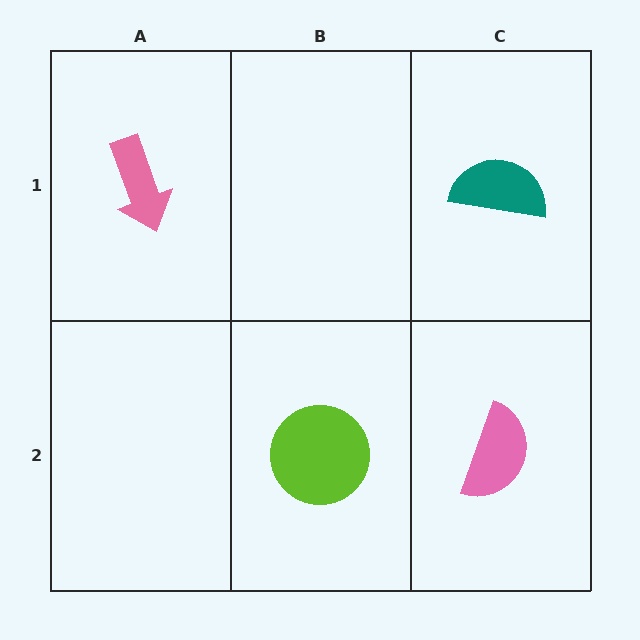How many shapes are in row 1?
2 shapes.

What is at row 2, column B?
A lime circle.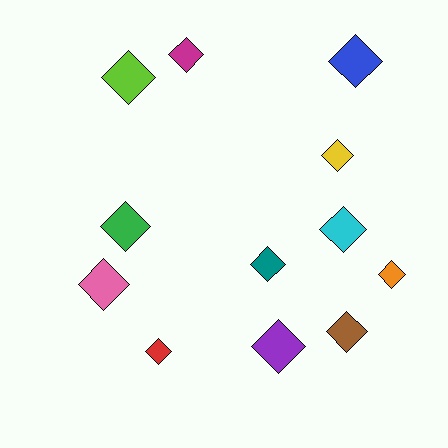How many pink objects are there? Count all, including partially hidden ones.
There is 1 pink object.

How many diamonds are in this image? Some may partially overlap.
There are 12 diamonds.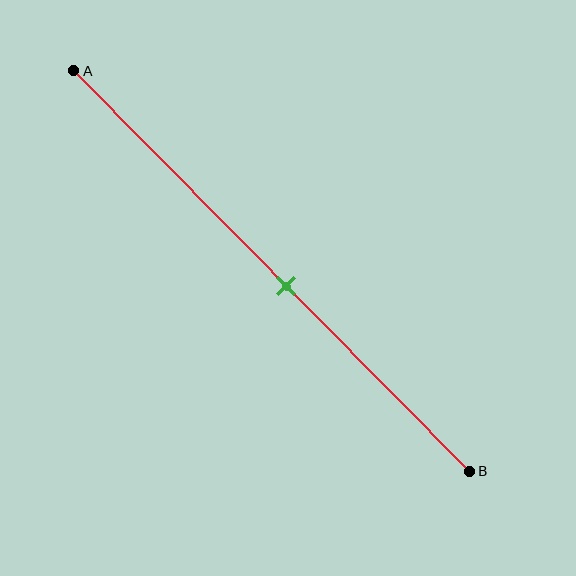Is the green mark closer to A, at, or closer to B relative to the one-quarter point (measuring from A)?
The green mark is closer to point B than the one-quarter point of segment AB.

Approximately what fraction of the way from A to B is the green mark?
The green mark is approximately 55% of the way from A to B.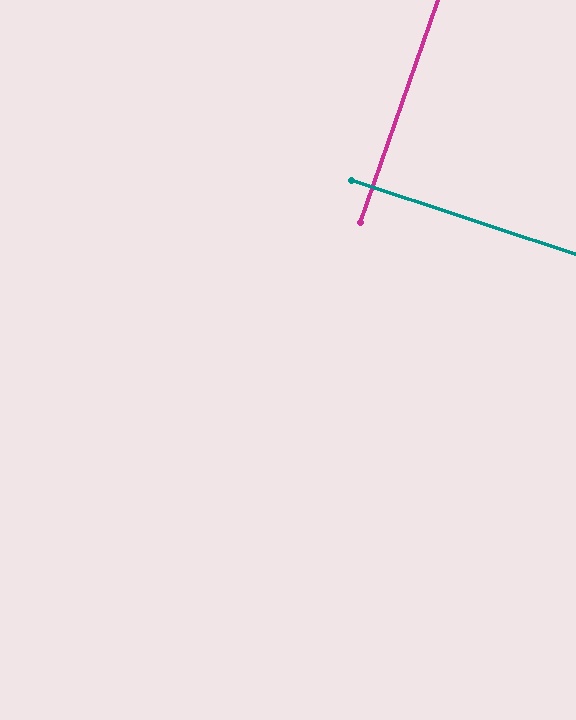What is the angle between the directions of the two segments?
Approximately 89 degrees.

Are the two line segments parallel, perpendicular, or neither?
Perpendicular — they meet at approximately 89°.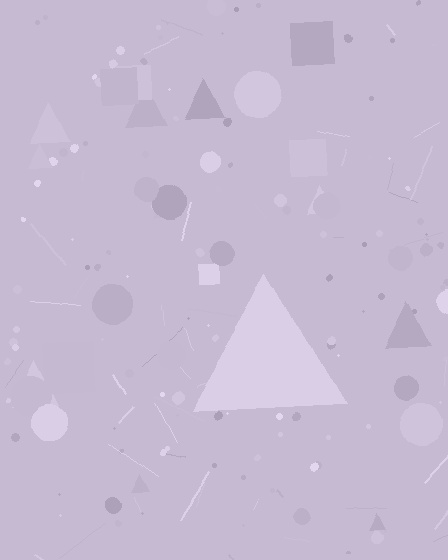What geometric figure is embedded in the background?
A triangle is embedded in the background.